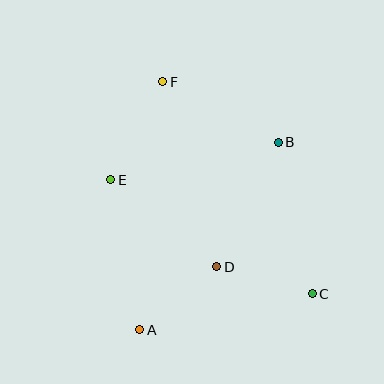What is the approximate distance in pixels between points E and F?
The distance between E and F is approximately 111 pixels.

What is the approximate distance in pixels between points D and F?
The distance between D and F is approximately 193 pixels.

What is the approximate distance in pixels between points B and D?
The distance between B and D is approximately 139 pixels.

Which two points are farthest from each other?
Points C and F are farthest from each other.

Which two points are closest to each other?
Points C and D are closest to each other.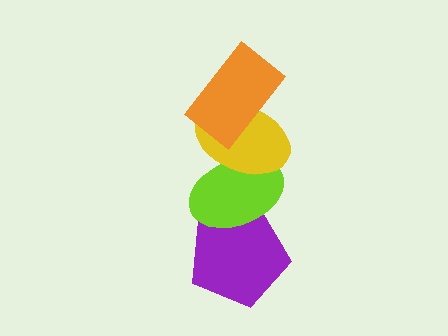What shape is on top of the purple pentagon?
The lime ellipse is on top of the purple pentagon.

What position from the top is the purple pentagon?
The purple pentagon is 4th from the top.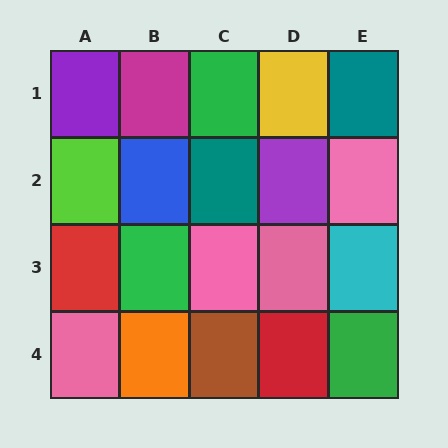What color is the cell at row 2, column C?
Teal.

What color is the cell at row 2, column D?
Purple.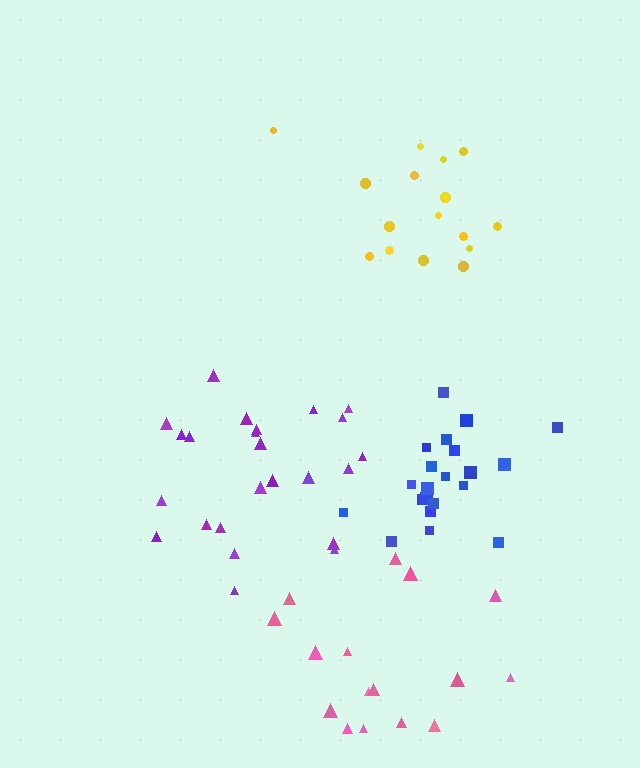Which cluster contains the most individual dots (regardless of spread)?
Purple (24).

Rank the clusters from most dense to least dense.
blue, yellow, purple, pink.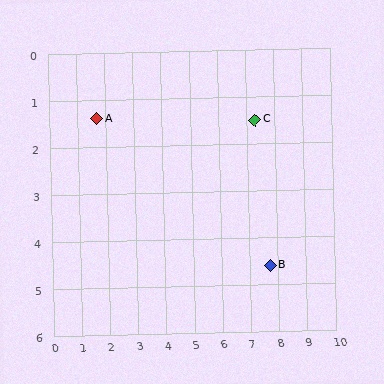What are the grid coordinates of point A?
Point A is at approximately (1.7, 1.4).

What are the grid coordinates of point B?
Point B is at approximately (7.7, 4.6).